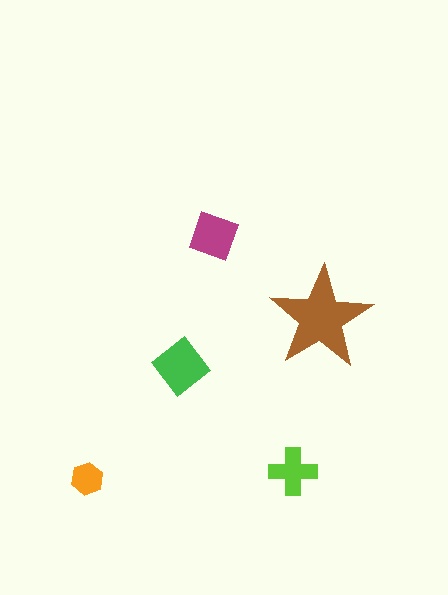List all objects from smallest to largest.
The orange hexagon, the lime cross, the magenta diamond, the green diamond, the brown star.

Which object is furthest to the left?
The orange hexagon is leftmost.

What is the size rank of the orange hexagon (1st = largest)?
5th.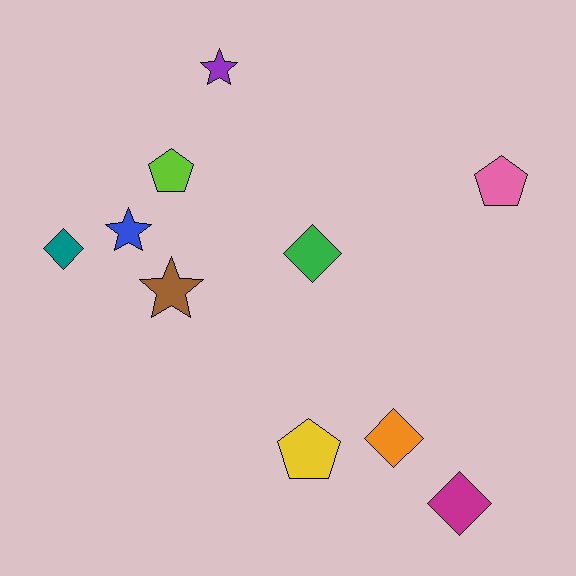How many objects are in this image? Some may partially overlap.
There are 10 objects.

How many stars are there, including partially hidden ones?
There are 3 stars.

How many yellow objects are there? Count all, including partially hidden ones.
There is 1 yellow object.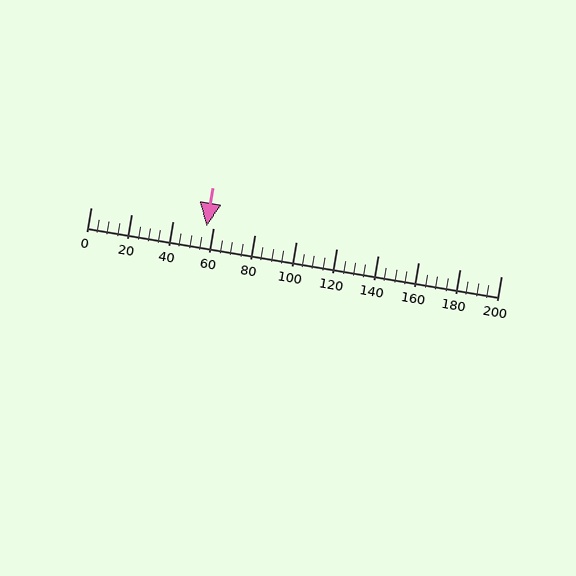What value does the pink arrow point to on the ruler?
The pink arrow points to approximately 57.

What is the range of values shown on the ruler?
The ruler shows values from 0 to 200.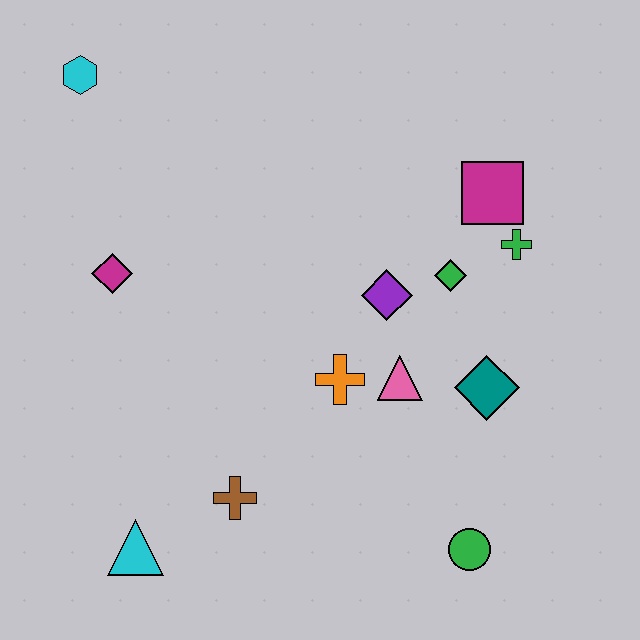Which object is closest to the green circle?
The teal diamond is closest to the green circle.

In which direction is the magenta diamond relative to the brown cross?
The magenta diamond is above the brown cross.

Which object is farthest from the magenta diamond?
The green circle is farthest from the magenta diamond.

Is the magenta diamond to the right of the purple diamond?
No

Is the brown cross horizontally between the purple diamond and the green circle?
No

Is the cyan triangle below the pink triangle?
Yes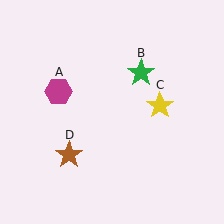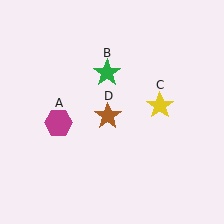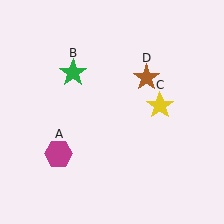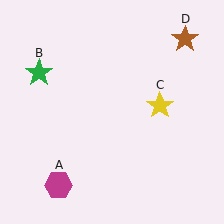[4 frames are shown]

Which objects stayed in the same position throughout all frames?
Yellow star (object C) remained stationary.